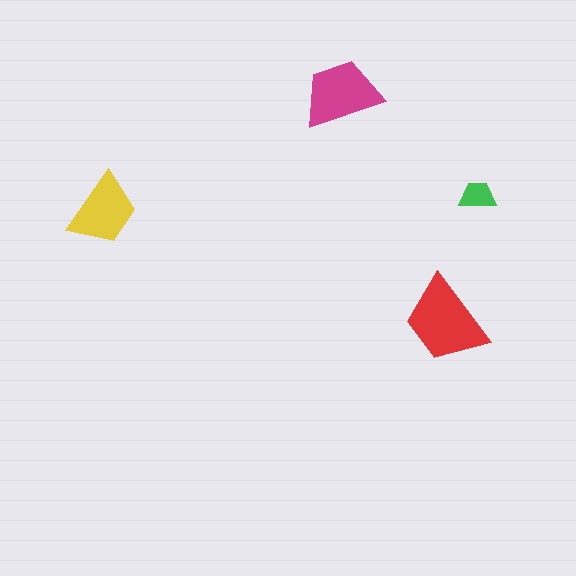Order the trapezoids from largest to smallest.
the red one, the magenta one, the yellow one, the green one.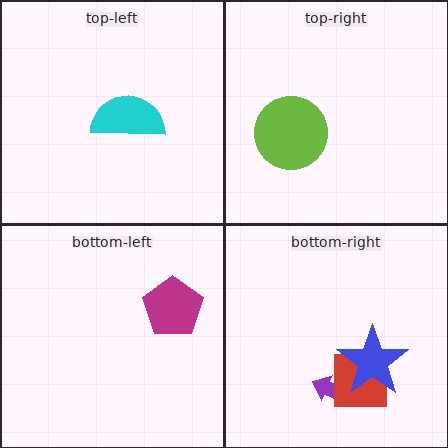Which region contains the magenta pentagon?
The bottom-left region.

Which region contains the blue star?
The bottom-right region.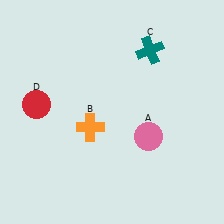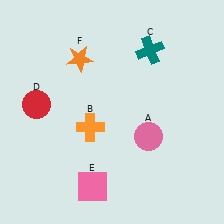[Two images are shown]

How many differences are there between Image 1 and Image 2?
There are 2 differences between the two images.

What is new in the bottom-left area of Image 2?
A pink square (E) was added in the bottom-left area of Image 2.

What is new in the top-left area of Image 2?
An orange star (F) was added in the top-left area of Image 2.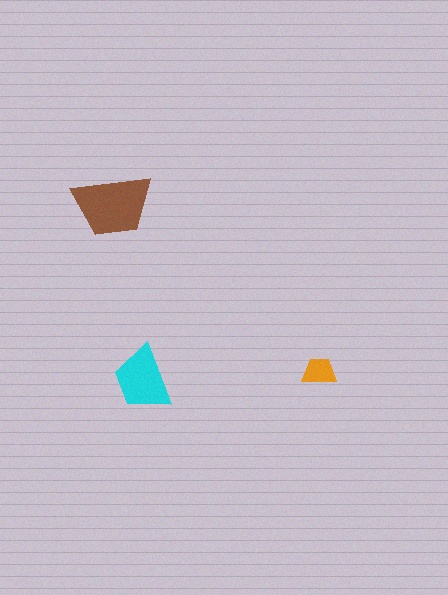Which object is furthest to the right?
The orange trapezoid is rightmost.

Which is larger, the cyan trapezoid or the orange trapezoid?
The cyan one.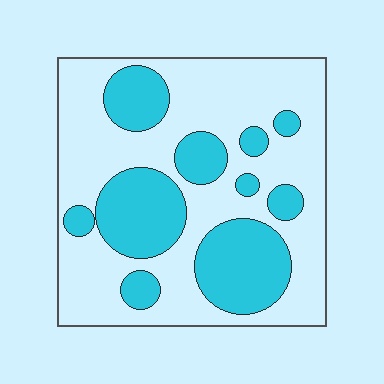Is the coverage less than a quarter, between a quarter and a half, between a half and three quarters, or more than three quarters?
Between a quarter and a half.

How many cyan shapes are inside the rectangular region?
10.